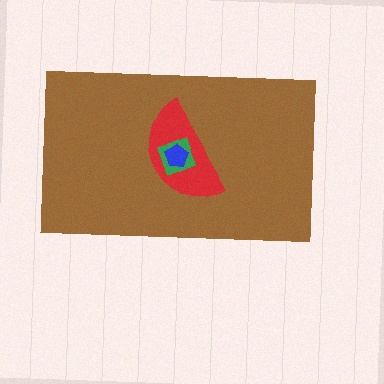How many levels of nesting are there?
4.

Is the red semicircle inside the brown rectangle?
Yes.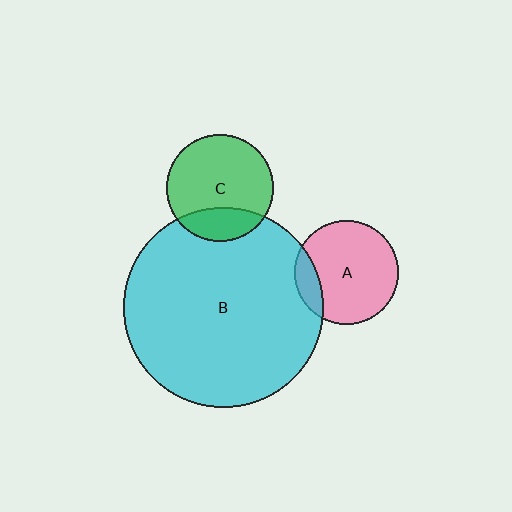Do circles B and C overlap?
Yes.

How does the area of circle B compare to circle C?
Approximately 3.5 times.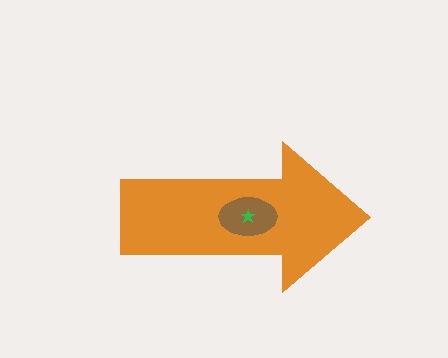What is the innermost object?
The green star.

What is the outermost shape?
The orange arrow.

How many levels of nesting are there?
3.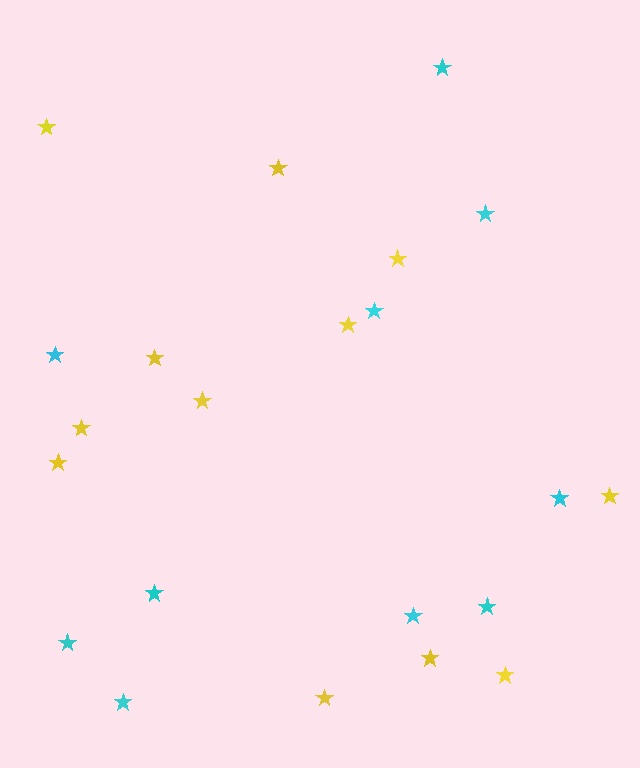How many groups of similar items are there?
There are 2 groups: one group of yellow stars (12) and one group of cyan stars (10).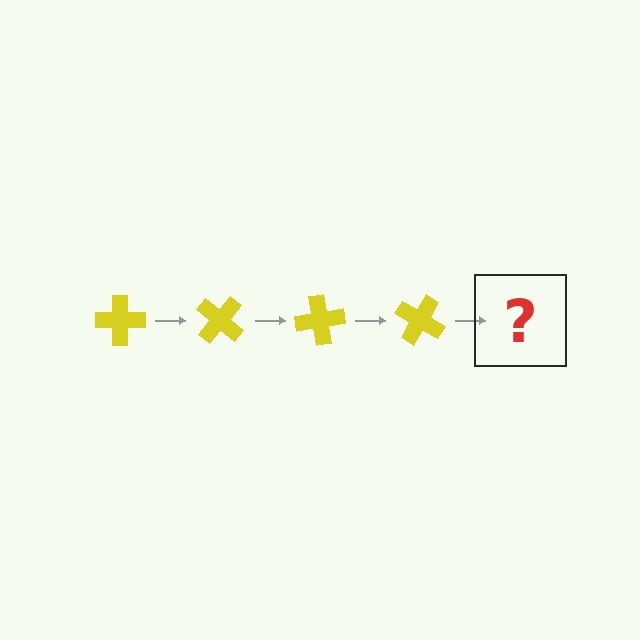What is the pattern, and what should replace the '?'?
The pattern is that the cross rotates 40 degrees each step. The '?' should be a yellow cross rotated 160 degrees.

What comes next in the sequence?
The next element should be a yellow cross rotated 160 degrees.